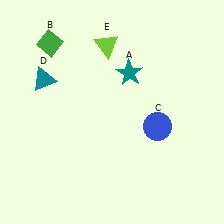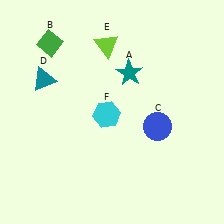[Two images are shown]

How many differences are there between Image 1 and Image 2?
There is 1 difference between the two images.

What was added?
A cyan hexagon (F) was added in Image 2.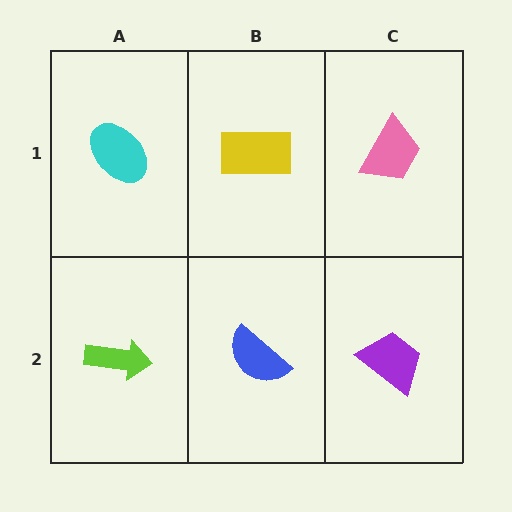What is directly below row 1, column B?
A blue semicircle.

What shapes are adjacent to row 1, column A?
A lime arrow (row 2, column A), a yellow rectangle (row 1, column B).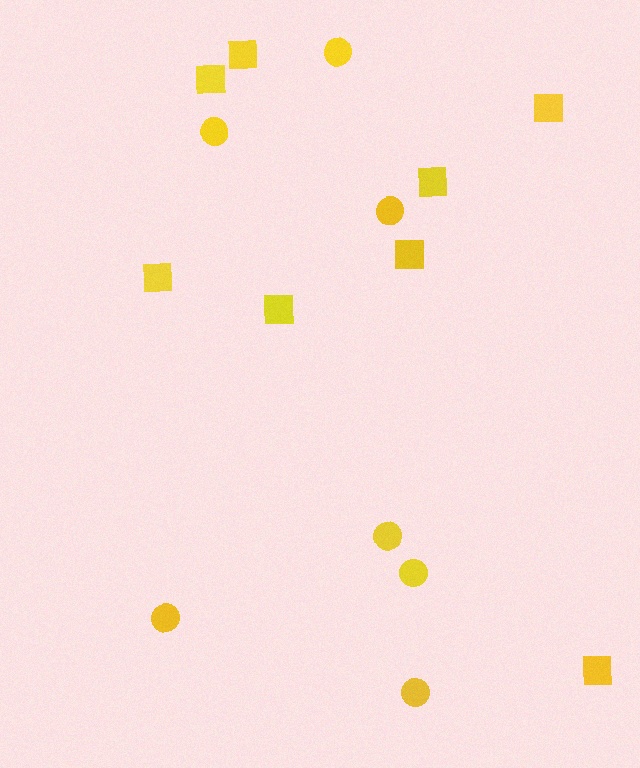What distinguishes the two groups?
There are 2 groups: one group of circles (7) and one group of squares (8).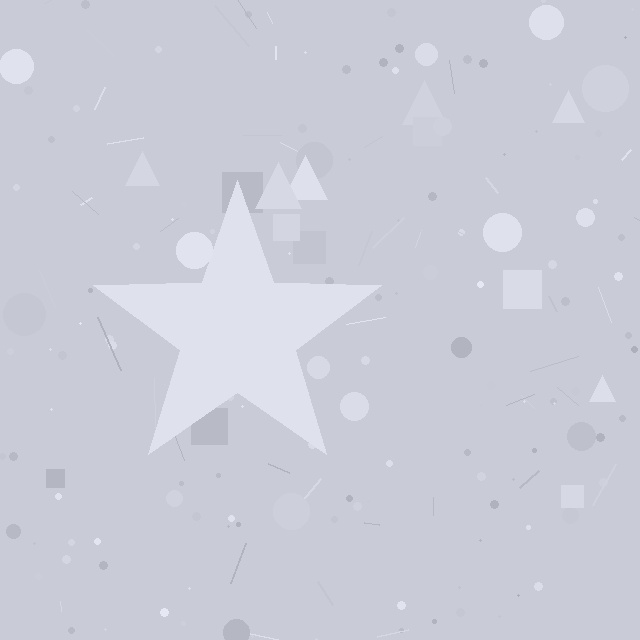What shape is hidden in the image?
A star is hidden in the image.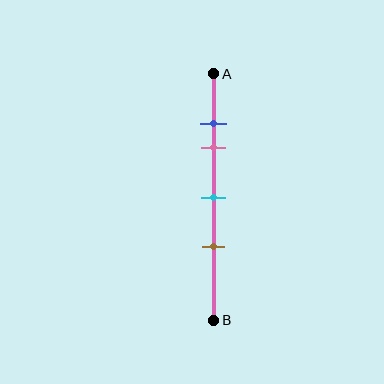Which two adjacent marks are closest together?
The blue and pink marks are the closest adjacent pair.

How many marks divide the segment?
There are 4 marks dividing the segment.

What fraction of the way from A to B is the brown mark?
The brown mark is approximately 70% (0.7) of the way from A to B.